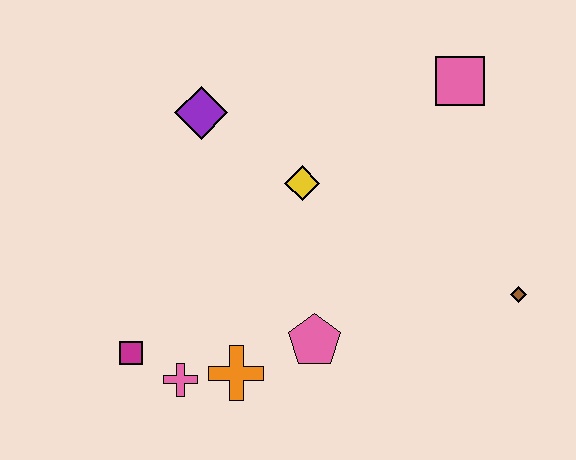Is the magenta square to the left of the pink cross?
Yes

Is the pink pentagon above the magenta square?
Yes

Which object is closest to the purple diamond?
The yellow diamond is closest to the purple diamond.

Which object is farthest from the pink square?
The magenta square is farthest from the pink square.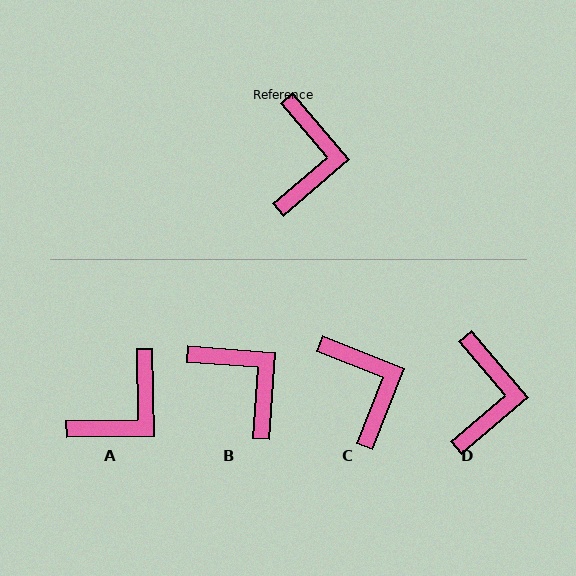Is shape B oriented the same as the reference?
No, it is off by about 45 degrees.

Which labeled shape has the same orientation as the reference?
D.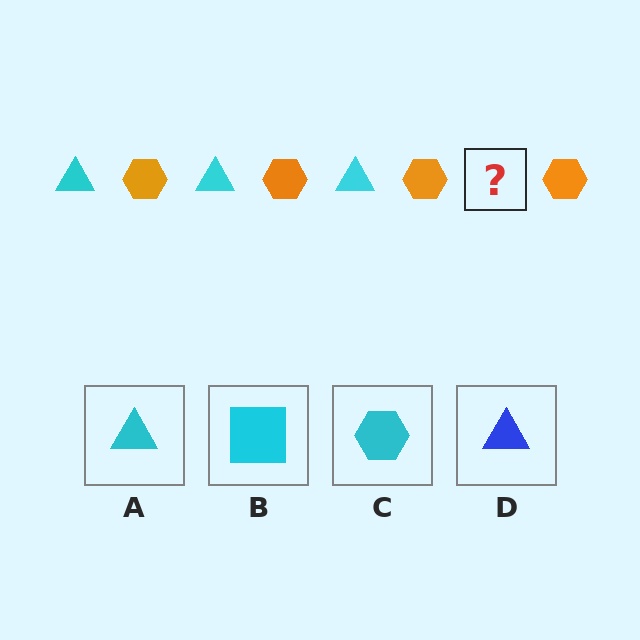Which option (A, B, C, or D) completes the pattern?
A.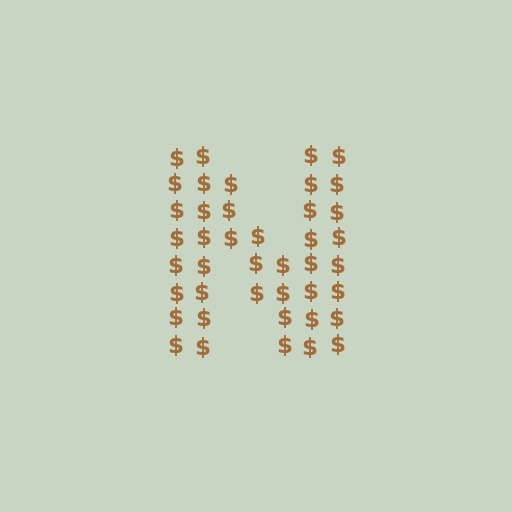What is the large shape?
The large shape is the letter N.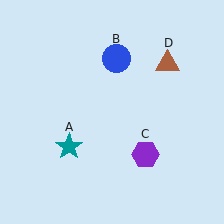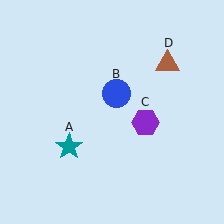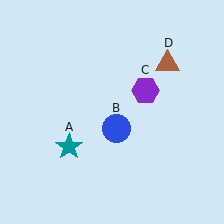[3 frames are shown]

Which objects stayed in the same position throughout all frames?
Teal star (object A) and brown triangle (object D) remained stationary.